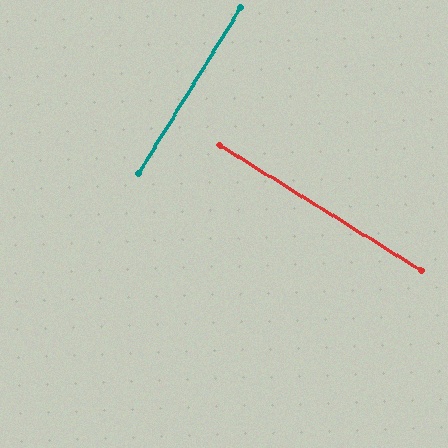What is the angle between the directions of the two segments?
Approximately 90 degrees.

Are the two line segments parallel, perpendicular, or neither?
Perpendicular — they meet at approximately 90°.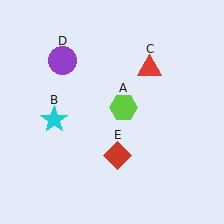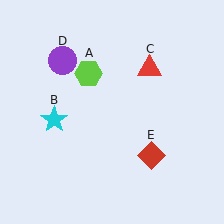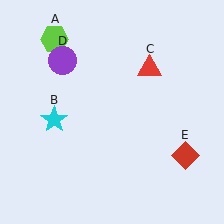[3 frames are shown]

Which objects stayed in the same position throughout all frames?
Cyan star (object B) and red triangle (object C) and purple circle (object D) remained stationary.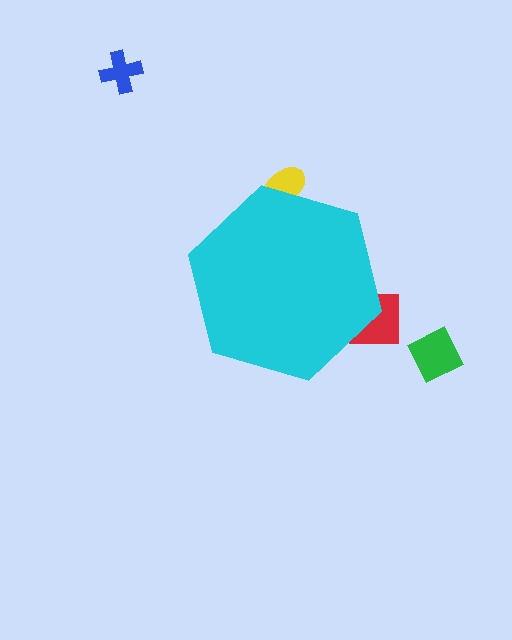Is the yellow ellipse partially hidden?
Yes, the yellow ellipse is partially hidden behind the cyan hexagon.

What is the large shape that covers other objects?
A cyan hexagon.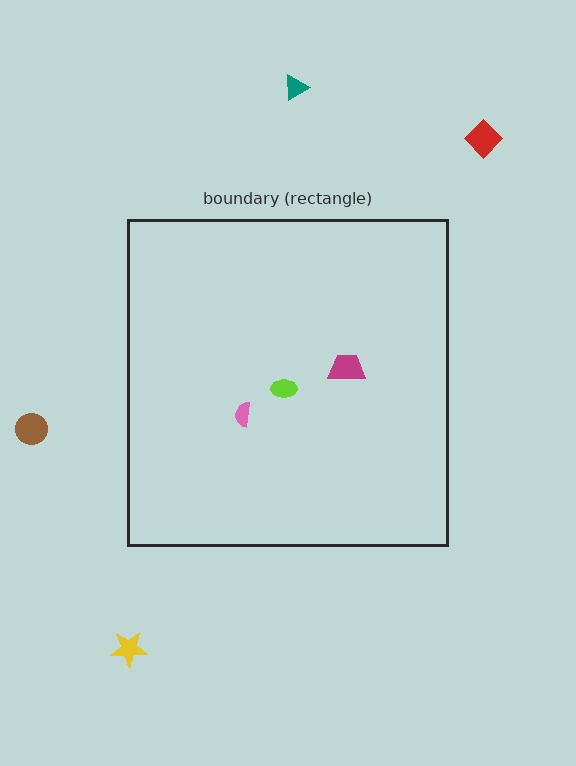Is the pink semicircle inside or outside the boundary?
Inside.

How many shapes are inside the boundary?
3 inside, 4 outside.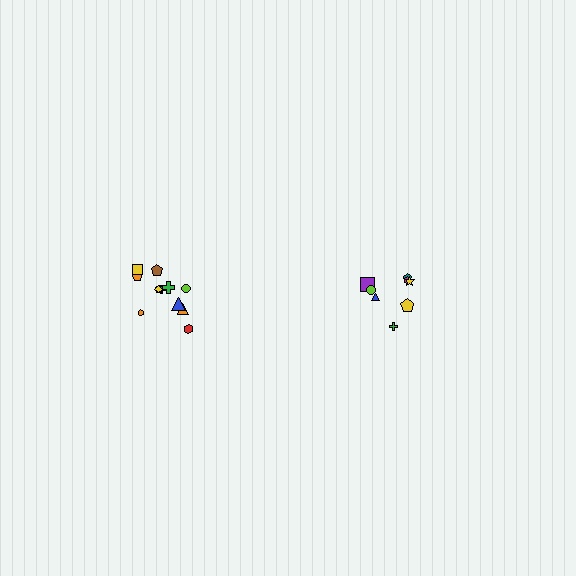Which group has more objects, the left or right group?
The left group.